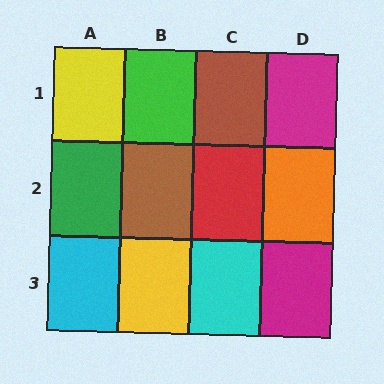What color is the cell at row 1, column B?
Green.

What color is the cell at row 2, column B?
Brown.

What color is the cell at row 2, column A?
Green.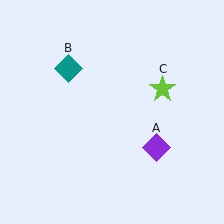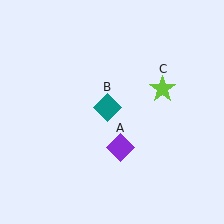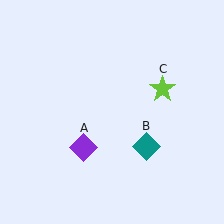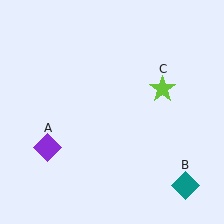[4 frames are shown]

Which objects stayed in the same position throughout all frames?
Lime star (object C) remained stationary.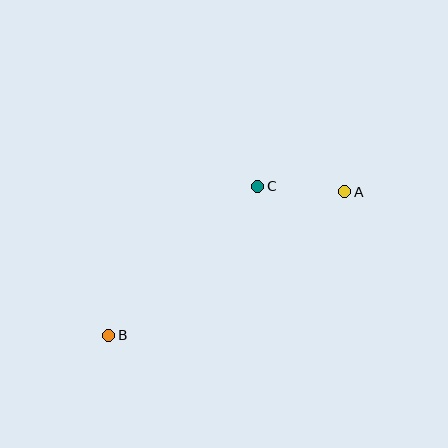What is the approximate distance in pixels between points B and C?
The distance between B and C is approximately 211 pixels.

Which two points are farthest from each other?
Points A and B are farthest from each other.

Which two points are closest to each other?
Points A and C are closest to each other.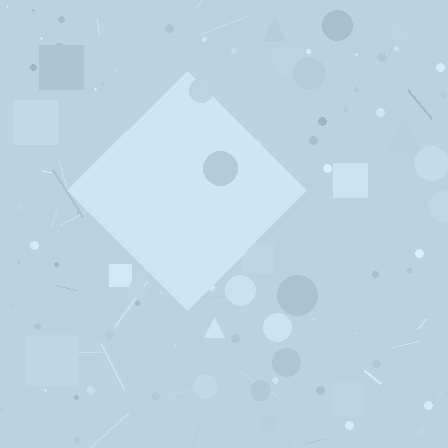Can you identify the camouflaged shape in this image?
The camouflaged shape is a diamond.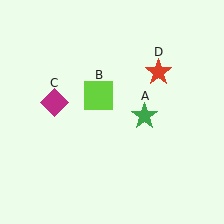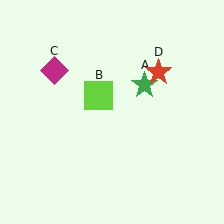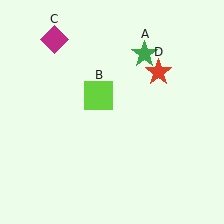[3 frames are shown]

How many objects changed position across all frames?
2 objects changed position: green star (object A), magenta diamond (object C).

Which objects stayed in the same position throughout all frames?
Lime square (object B) and red star (object D) remained stationary.